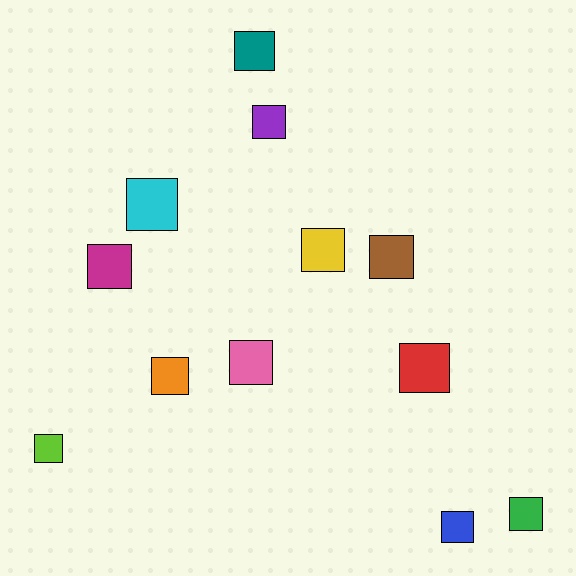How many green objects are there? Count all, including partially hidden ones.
There is 1 green object.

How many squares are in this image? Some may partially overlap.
There are 12 squares.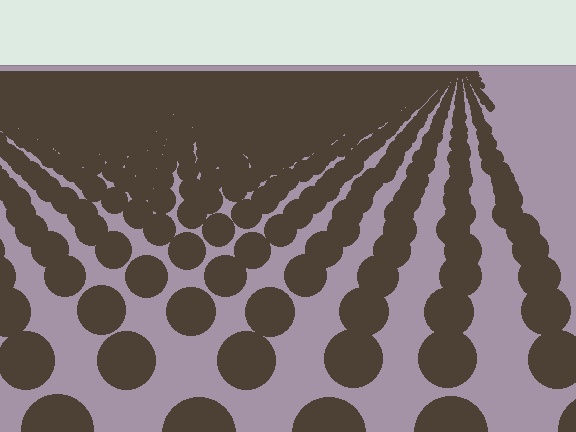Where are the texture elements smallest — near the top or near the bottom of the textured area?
Near the top.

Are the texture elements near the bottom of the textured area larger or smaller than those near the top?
Larger. Near the bottom, elements are closer to the viewer and appear at a bigger on-screen size.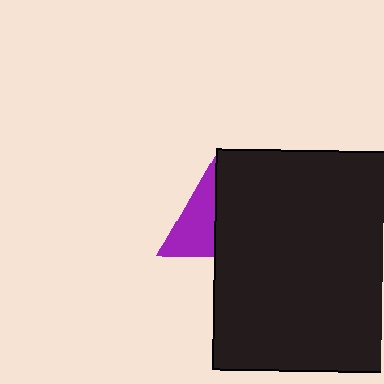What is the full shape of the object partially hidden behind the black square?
The partially hidden object is a purple triangle.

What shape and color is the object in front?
The object in front is a black square.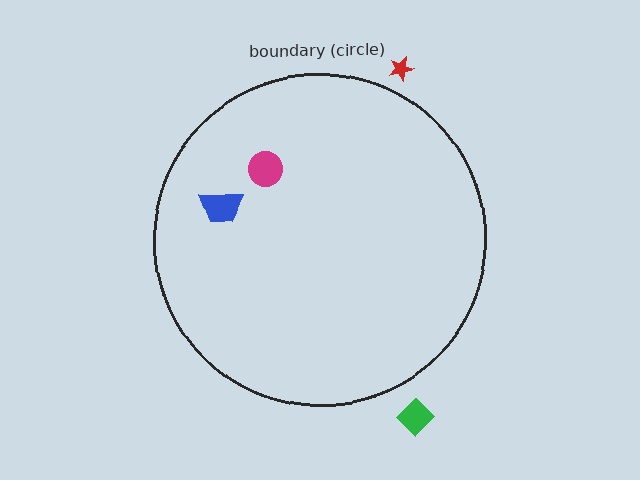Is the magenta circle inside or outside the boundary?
Inside.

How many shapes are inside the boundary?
2 inside, 2 outside.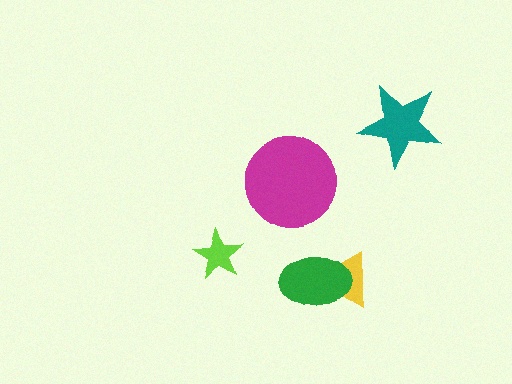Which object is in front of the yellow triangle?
The green ellipse is in front of the yellow triangle.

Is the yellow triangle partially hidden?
Yes, it is partially covered by another shape.